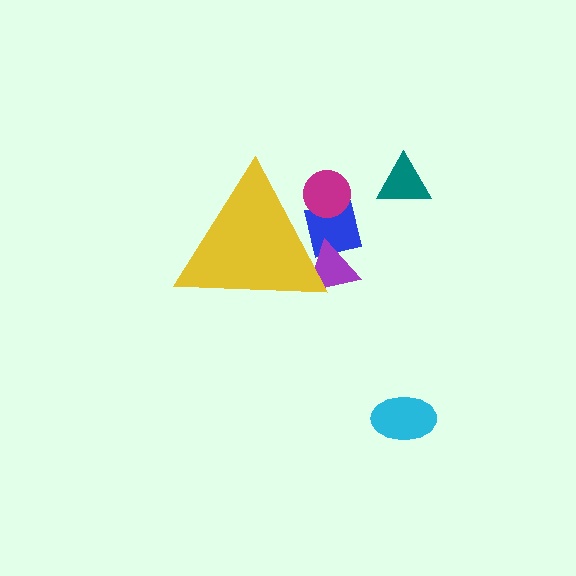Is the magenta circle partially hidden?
Yes, the magenta circle is partially hidden behind the yellow triangle.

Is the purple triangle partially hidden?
Yes, the purple triangle is partially hidden behind the yellow triangle.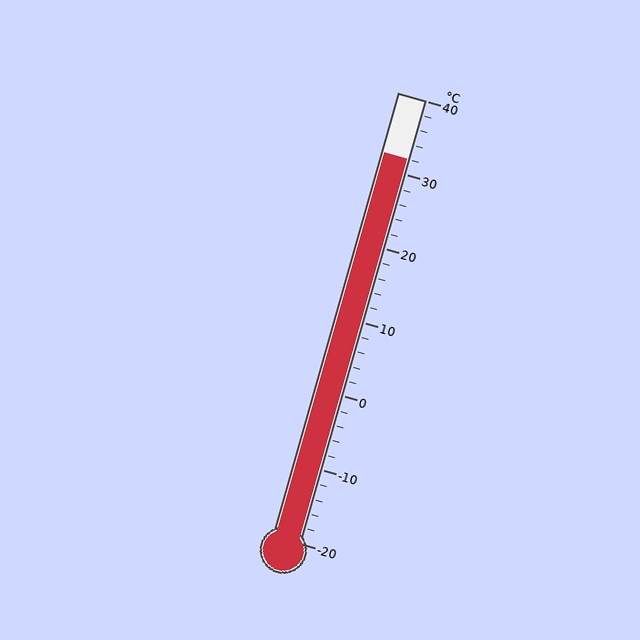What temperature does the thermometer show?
The thermometer shows approximately 32°C.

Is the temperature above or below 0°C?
The temperature is above 0°C.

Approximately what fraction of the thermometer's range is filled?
The thermometer is filled to approximately 85% of its range.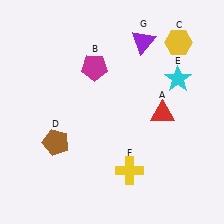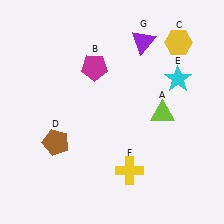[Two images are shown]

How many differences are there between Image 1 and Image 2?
There is 1 difference between the two images.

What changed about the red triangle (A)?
In Image 1, A is red. In Image 2, it changed to lime.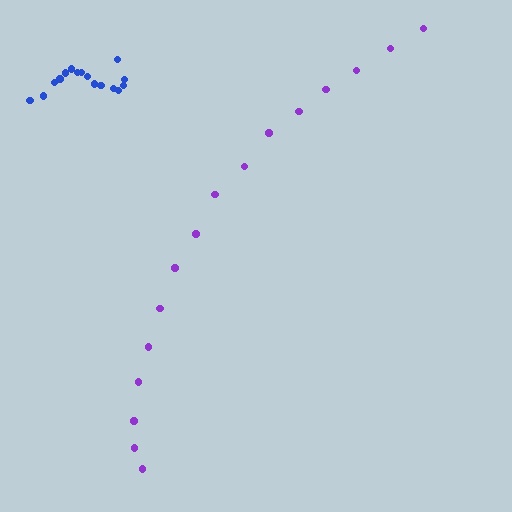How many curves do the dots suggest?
There are 2 distinct paths.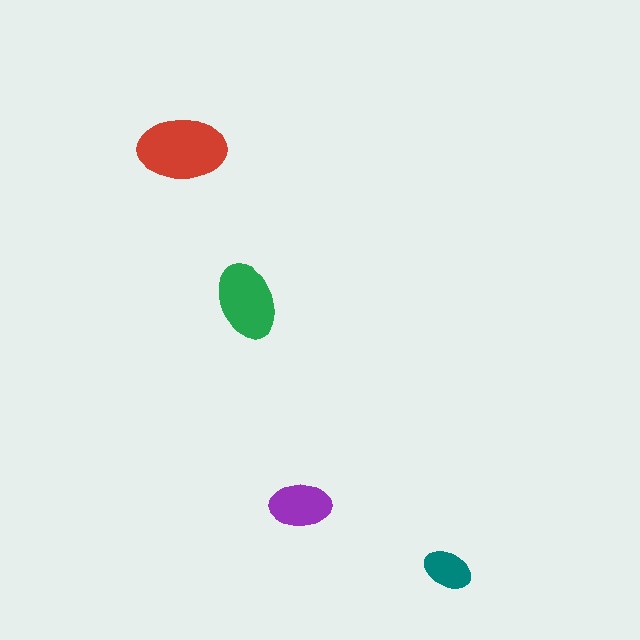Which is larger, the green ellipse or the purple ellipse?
The green one.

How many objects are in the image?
There are 4 objects in the image.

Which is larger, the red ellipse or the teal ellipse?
The red one.